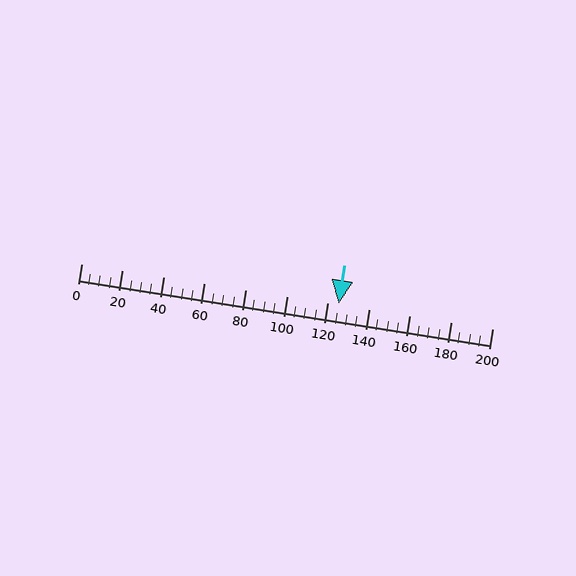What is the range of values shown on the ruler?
The ruler shows values from 0 to 200.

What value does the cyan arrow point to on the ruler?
The cyan arrow points to approximately 125.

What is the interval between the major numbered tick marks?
The major tick marks are spaced 20 units apart.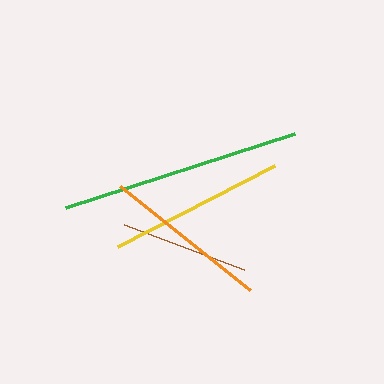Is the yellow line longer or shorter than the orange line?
The yellow line is longer than the orange line.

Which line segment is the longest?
The green line is the longest at approximately 241 pixels.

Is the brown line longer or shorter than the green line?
The green line is longer than the brown line.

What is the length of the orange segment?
The orange segment is approximately 167 pixels long.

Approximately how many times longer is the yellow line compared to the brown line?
The yellow line is approximately 1.4 times the length of the brown line.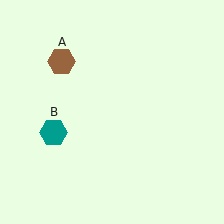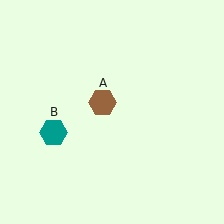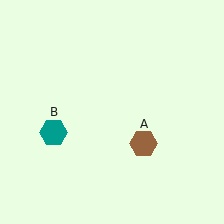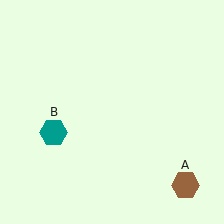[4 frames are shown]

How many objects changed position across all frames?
1 object changed position: brown hexagon (object A).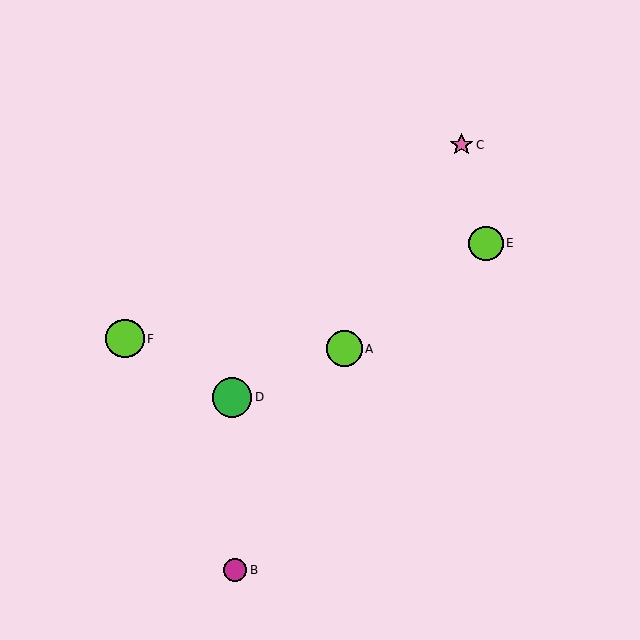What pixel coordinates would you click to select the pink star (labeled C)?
Click at (462, 145) to select the pink star C.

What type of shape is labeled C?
Shape C is a pink star.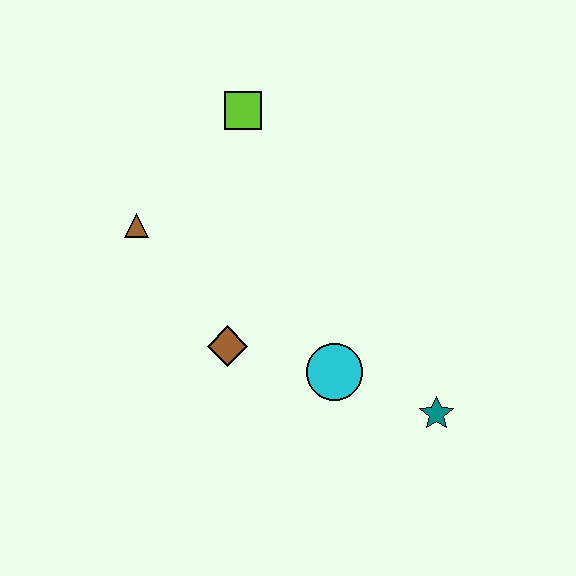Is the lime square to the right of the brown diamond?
Yes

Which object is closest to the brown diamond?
The cyan circle is closest to the brown diamond.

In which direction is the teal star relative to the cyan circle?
The teal star is to the right of the cyan circle.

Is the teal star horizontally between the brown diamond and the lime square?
No